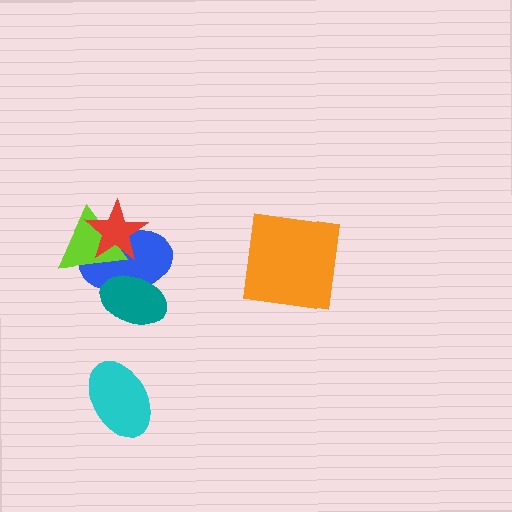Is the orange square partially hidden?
No, no other shape covers it.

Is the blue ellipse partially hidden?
Yes, it is partially covered by another shape.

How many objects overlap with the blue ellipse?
3 objects overlap with the blue ellipse.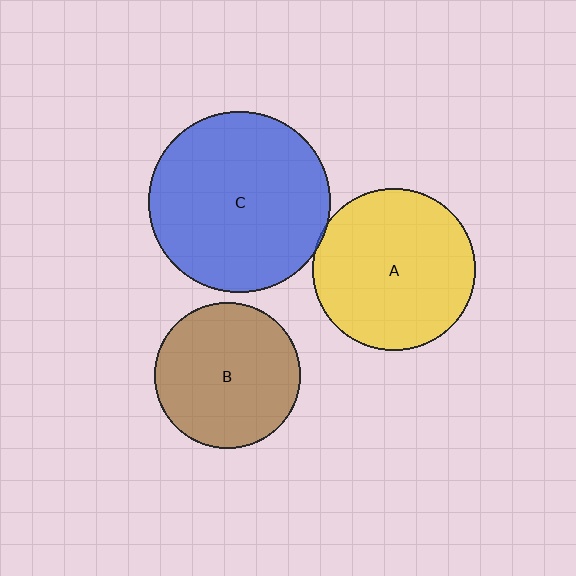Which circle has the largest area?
Circle C (blue).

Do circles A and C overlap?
Yes.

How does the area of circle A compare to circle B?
Approximately 1.2 times.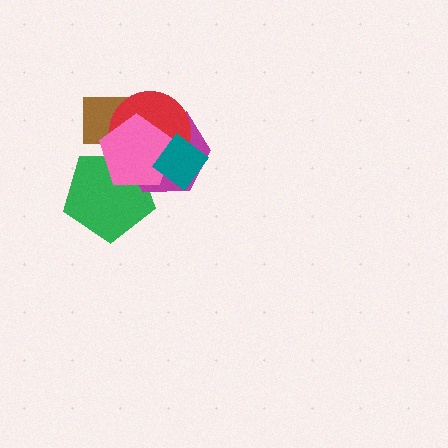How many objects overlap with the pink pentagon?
5 objects overlap with the pink pentagon.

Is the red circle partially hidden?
Yes, it is partially covered by another shape.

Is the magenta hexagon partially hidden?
Yes, it is partially covered by another shape.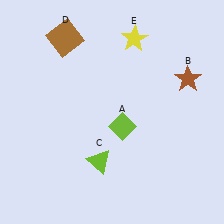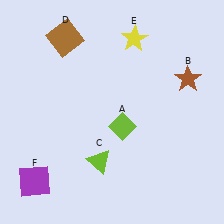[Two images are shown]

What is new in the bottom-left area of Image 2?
A purple square (F) was added in the bottom-left area of Image 2.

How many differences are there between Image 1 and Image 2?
There is 1 difference between the two images.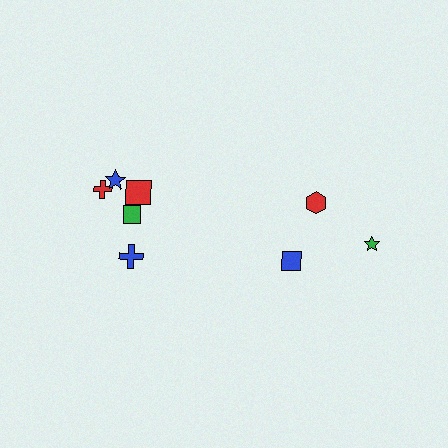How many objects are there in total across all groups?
There are 8 objects.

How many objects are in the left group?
There are 5 objects.